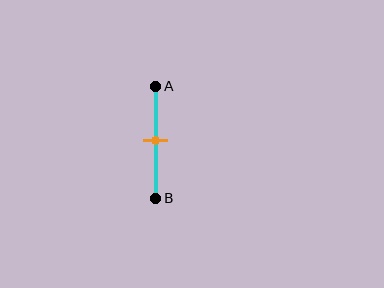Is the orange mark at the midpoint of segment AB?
Yes, the mark is approximately at the midpoint.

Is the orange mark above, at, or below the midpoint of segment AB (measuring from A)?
The orange mark is approximately at the midpoint of segment AB.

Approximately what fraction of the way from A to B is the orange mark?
The orange mark is approximately 50% of the way from A to B.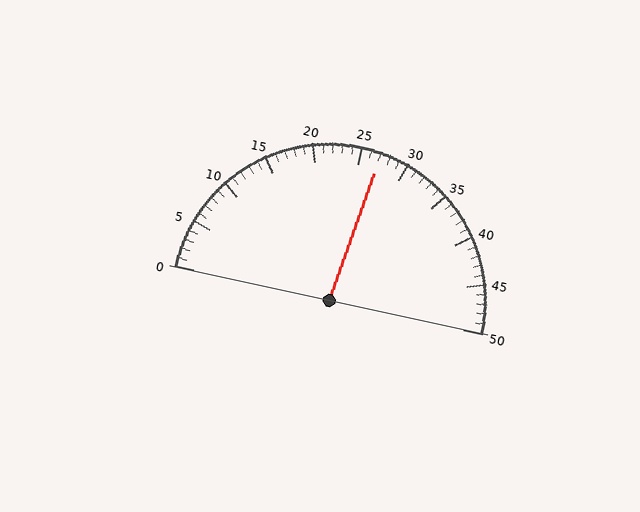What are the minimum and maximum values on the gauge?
The gauge ranges from 0 to 50.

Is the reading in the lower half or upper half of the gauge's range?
The reading is in the upper half of the range (0 to 50).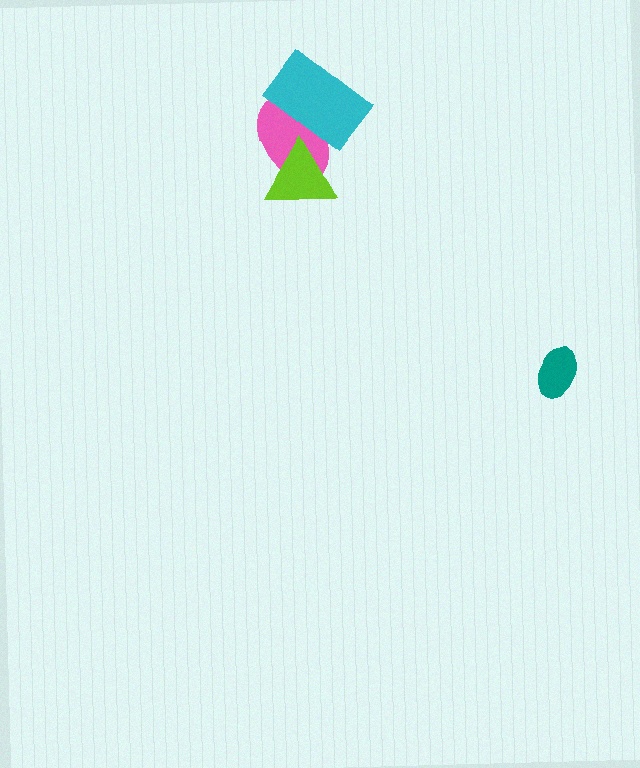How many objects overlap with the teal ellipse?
0 objects overlap with the teal ellipse.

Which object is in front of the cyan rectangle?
The lime triangle is in front of the cyan rectangle.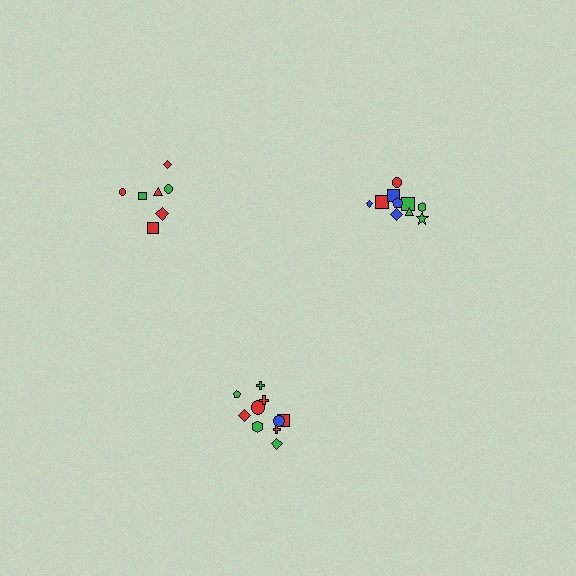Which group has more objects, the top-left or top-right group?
The top-right group.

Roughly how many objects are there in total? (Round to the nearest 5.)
Roughly 25 objects in total.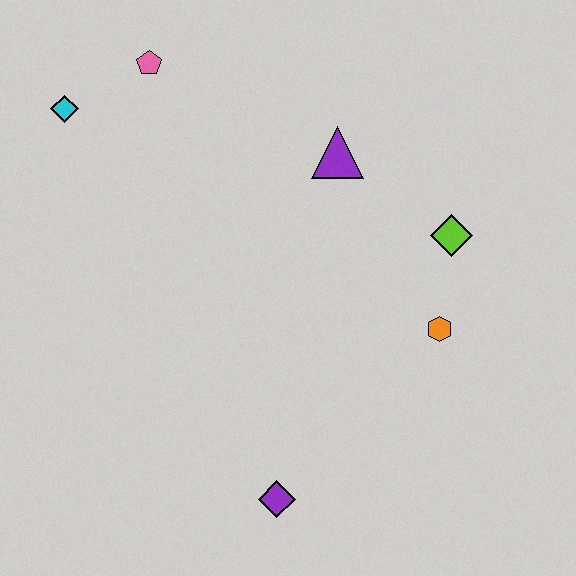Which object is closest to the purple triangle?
The lime diamond is closest to the purple triangle.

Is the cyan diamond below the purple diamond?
No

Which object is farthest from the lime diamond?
The cyan diamond is farthest from the lime diamond.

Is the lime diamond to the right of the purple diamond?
Yes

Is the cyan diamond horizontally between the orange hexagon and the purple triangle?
No